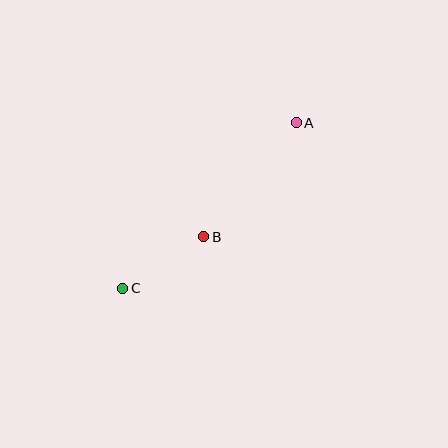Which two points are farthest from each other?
Points A and C are farthest from each other.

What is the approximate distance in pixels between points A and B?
The distance between A and B is approximately 147 pixels.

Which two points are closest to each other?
Points B and C are closest to each other.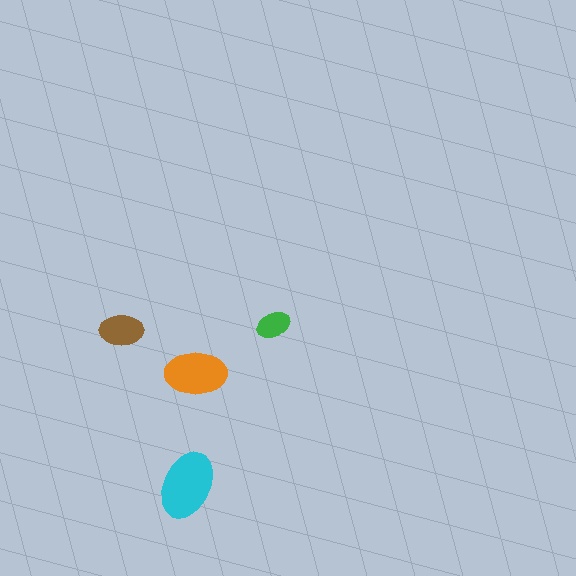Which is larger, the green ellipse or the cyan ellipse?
The cyan one.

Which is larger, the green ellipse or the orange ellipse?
The orange one.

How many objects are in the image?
There are 4 objects in the image.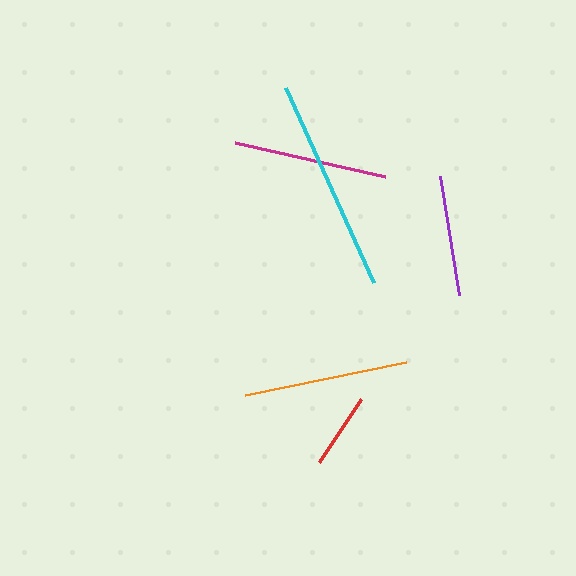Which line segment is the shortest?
The red line is the shortest at approximately 76 pixels.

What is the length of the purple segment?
The purple segment is approximately 121 pixels long.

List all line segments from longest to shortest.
From longest to shortest: cyan, orange, magenta, purple, red.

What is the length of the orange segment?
The orange segment is approximately 164 pixels long.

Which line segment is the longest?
The cyan line is the longest at approximately 214 pixels.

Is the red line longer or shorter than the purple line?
The purple line is longer than the red line.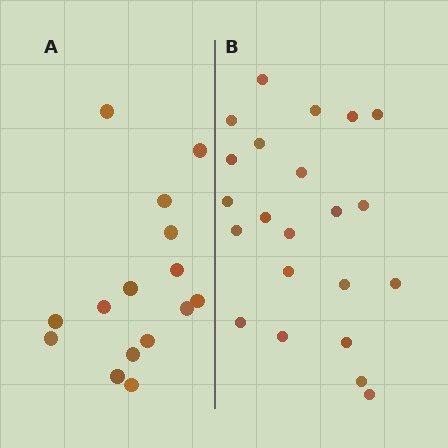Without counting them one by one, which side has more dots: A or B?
Region B (the right region) has more dots.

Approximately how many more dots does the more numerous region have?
Region B has roughly 8 or so more dots than region A.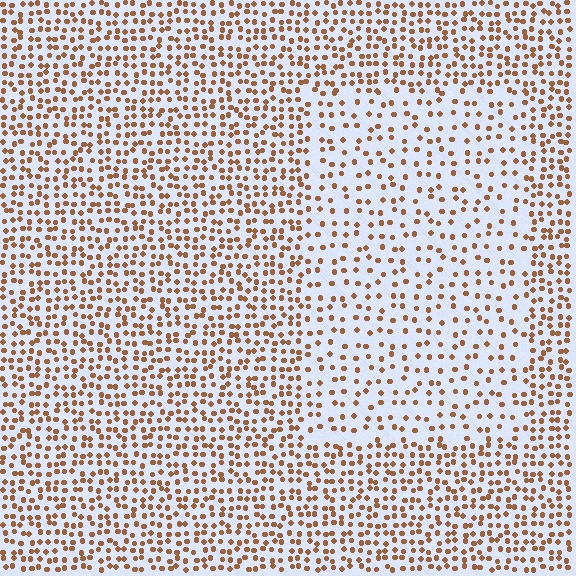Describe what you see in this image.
The image contains small brown elements arranged at two different densities. A rectangle-shaped region is visible where the elements are less densely packed than the surrounding area.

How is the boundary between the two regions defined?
The boundary is defined by a change in element density (approximately 1.9x ratio). All elements are the same color, size, and shape.